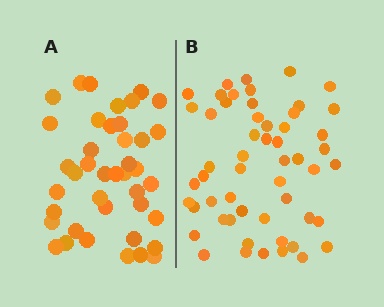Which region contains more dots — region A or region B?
Region B (the right region) has more dots.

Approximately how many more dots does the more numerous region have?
Region B has approximately 15 more dots than region A.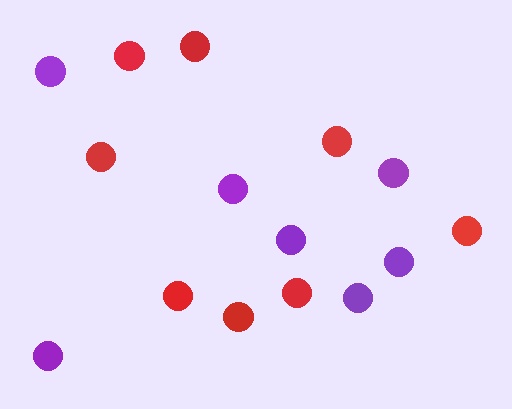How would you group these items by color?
There are 2 groups: one group of red circles (8) and one group of purple circles (7).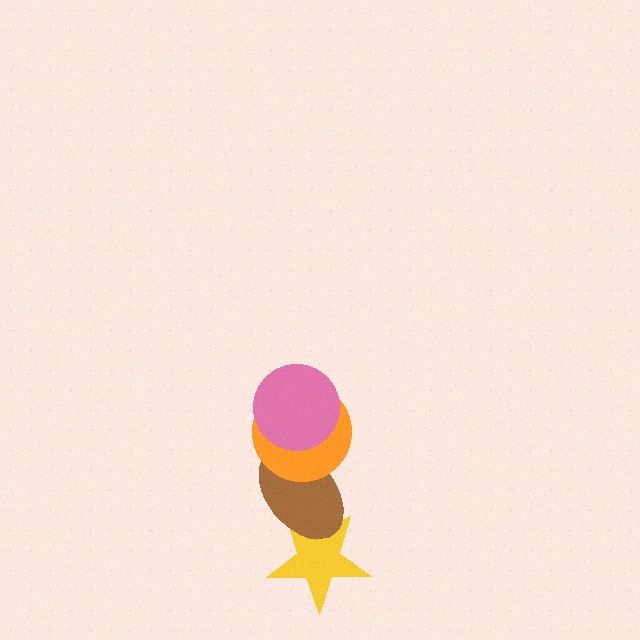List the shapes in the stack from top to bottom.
From top to bottom: the pink circle, the orange circle, the brown ellipse, the yellow star.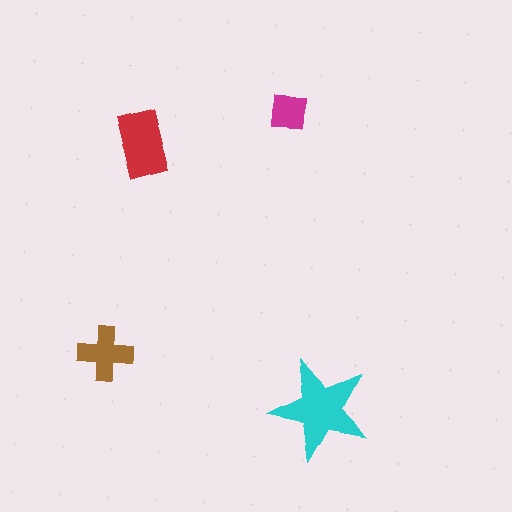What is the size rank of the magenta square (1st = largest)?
4th.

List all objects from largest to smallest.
The cyan star, the red rectangle, the brown cross, the magenta square.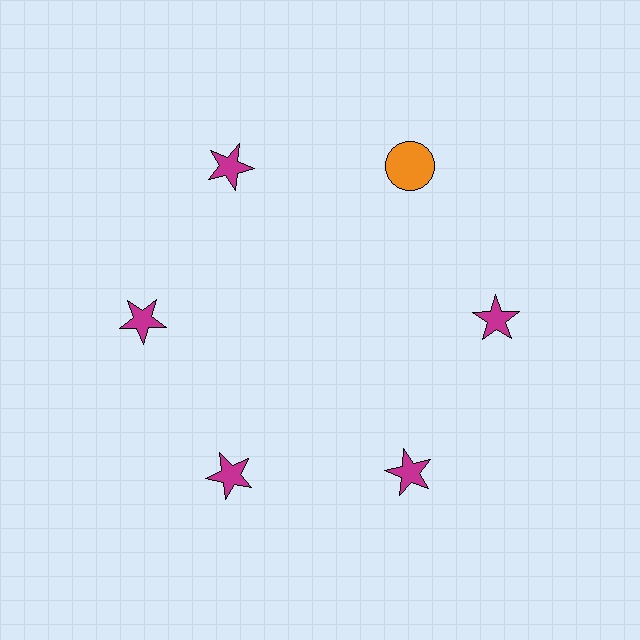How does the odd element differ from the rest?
It differs in both color (orange instead of magenta) and shape (circle instead of star).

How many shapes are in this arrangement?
There are 6 shapes arranged in a ring pattern.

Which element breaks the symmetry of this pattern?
The orange circle at roughly the 1 o'clock position breaks the symmetry. All other shapes are magenta stars.